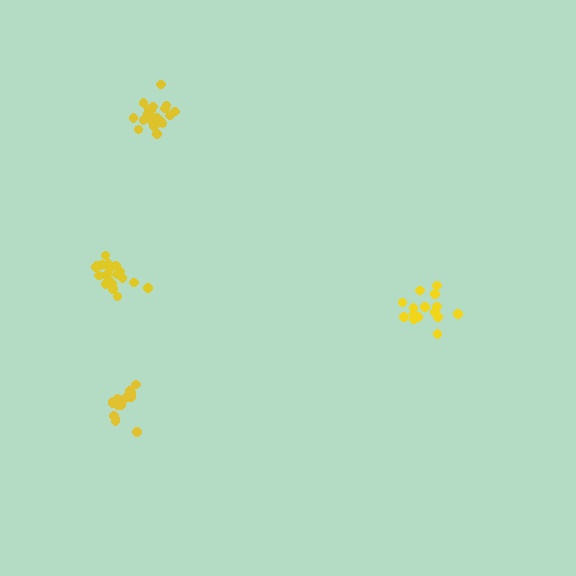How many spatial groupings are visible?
There are 4 spatial groupings.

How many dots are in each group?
Group 1: 16 dots, Group 2: 21 dots, Group 3: 15 dots, Group 4: 21 dots (73 total).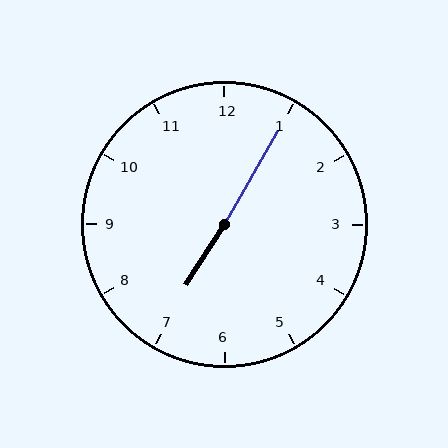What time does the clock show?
7:05.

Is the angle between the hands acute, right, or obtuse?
It is obtuse.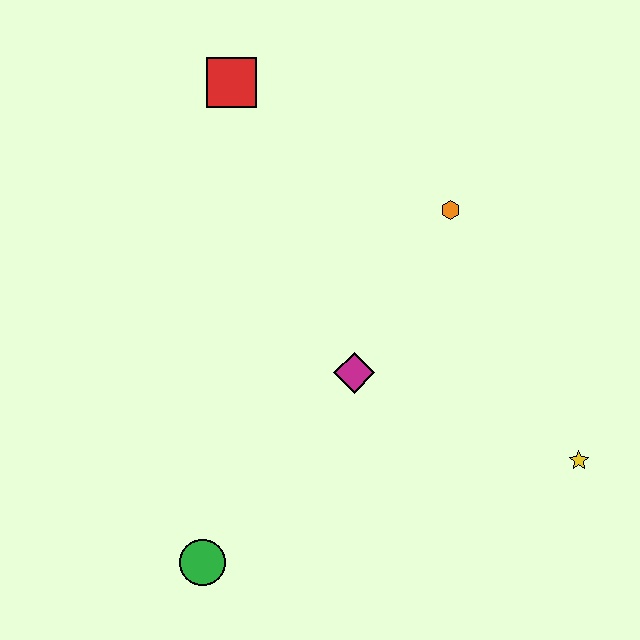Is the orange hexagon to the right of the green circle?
Yes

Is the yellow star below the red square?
Yes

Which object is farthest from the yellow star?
The red square is farthest from the yellow star.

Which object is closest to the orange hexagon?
The magenta diamond is closest to the orange hexagon.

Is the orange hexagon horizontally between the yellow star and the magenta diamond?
Yes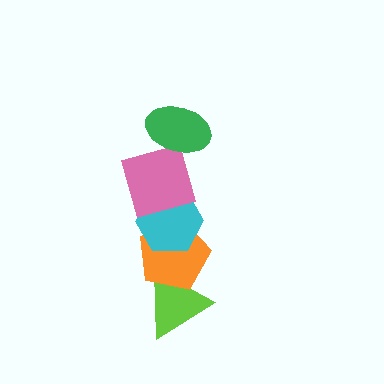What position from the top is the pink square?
The pink square is 2nd from the top.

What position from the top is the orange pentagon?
The orange pentagon is 4th from the top.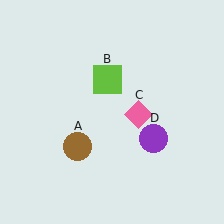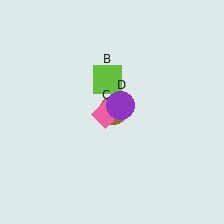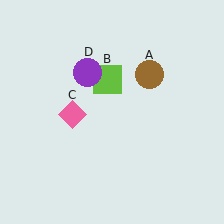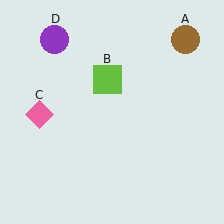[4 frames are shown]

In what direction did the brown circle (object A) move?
The brown circle (object A) moved up and to the right.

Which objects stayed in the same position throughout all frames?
Lime square (object B) remained stationary.